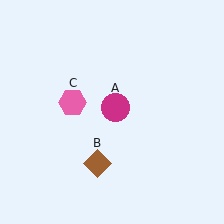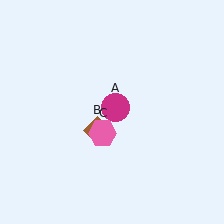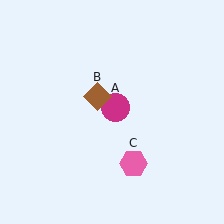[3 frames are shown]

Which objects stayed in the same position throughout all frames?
Magenta circle (object A) remained stationary.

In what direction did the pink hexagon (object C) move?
The pink hexagon (object C) moved down and to the right.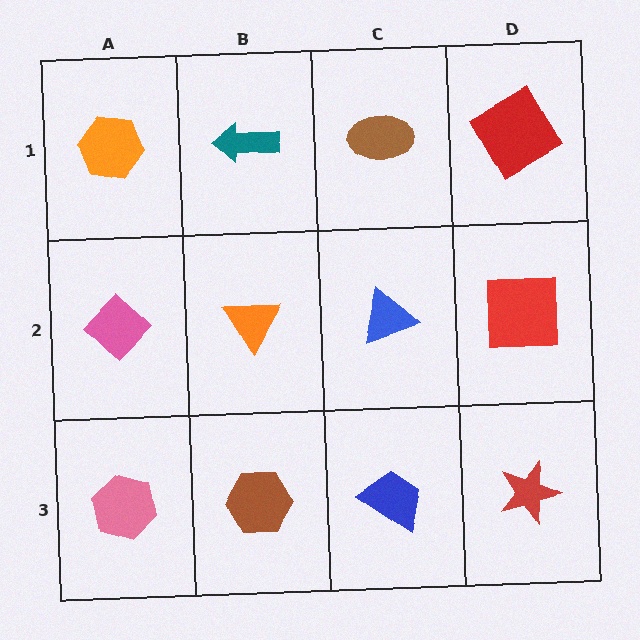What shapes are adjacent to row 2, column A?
An orange hexagon (row 1, column A), a pink hexagon (row 3, column A), an orange triangle (row 2, column B).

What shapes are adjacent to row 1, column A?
A pink diamond (row 2, column A), a teal arrow (row 1, column B).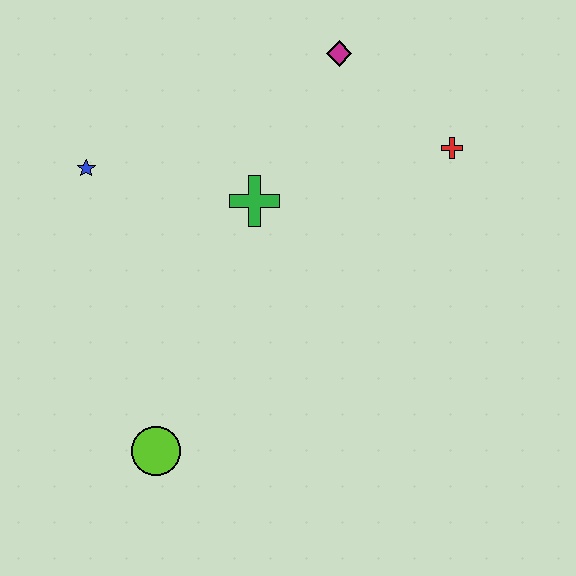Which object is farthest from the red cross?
The lime circle is farthest from the red cross.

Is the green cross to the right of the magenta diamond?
No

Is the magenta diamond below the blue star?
No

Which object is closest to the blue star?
The green cross is closest to the blue star.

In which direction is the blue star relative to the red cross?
The blue star is to the left of the red cross.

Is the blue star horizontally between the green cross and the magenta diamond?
No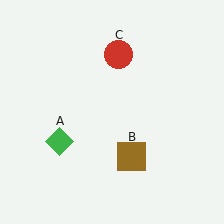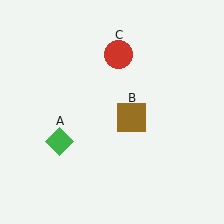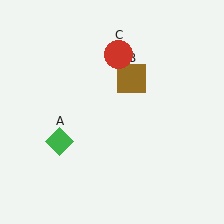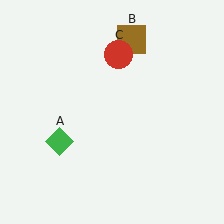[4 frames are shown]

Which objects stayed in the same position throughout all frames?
Green diamond (object A) and red circle (object C) remained stationary.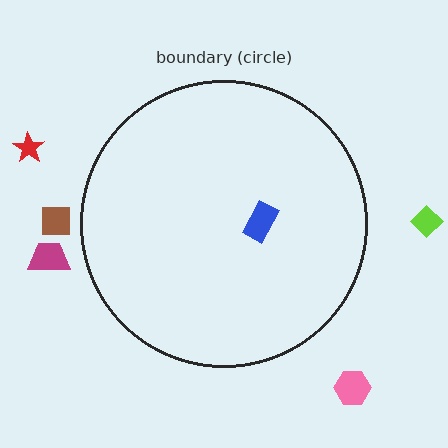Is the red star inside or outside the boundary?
Outside.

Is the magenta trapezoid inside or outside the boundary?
Outside.